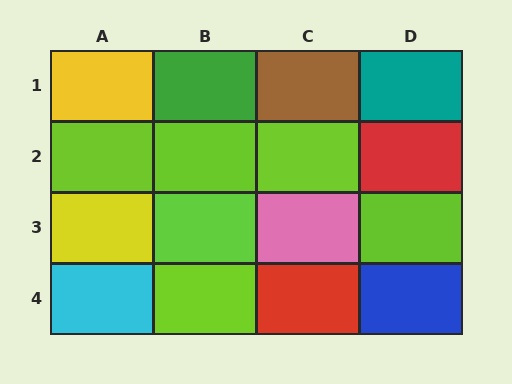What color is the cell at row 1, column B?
Green.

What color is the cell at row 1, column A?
Yellow.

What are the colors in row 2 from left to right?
Lime, lime, lime, red.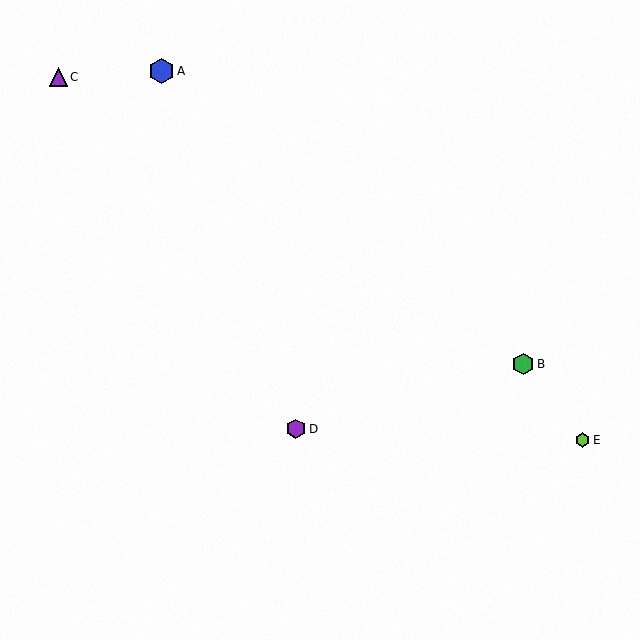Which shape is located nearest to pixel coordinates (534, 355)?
The green hexagon (labeled B) at (523, 364) is nearest to that location.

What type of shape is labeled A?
Shape A is a blue hexagon.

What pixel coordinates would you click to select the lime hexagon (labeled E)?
Click at (583, 440) to select the lime hexagon E.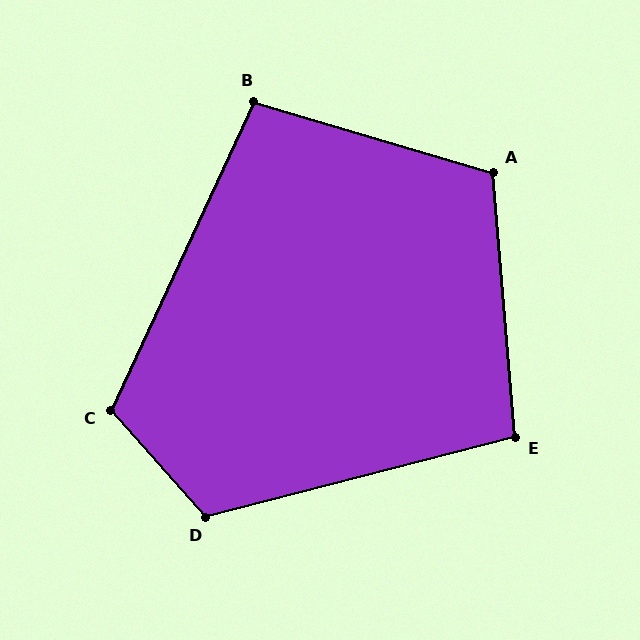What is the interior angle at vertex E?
Approximately 100 degrees (obtuse).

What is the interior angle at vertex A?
Approximately 111 degrees (obtuse).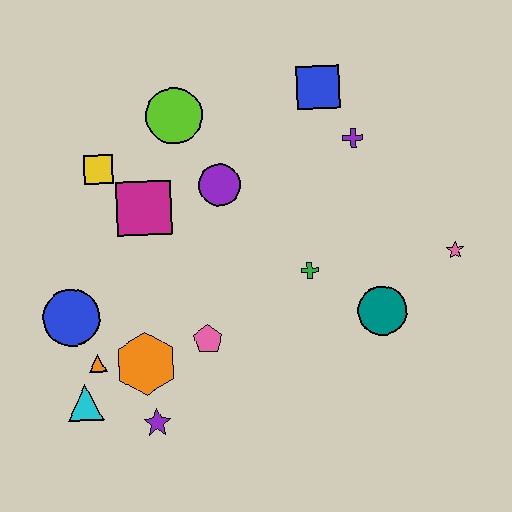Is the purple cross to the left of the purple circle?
No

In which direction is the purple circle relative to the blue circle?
The purple circle is to the right of the blue circle.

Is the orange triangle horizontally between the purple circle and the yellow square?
No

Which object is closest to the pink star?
The teal circle is closest to the pink star.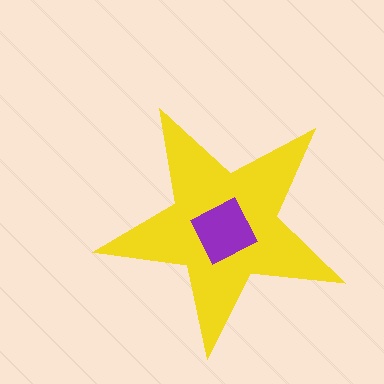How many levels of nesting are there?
2.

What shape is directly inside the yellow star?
The purple diamond.